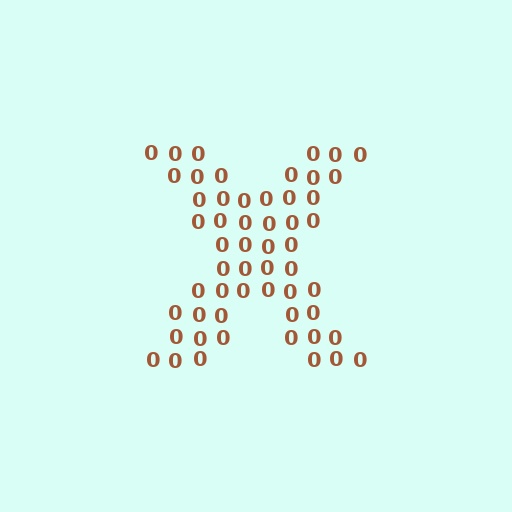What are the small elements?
The small elements are digit 0's.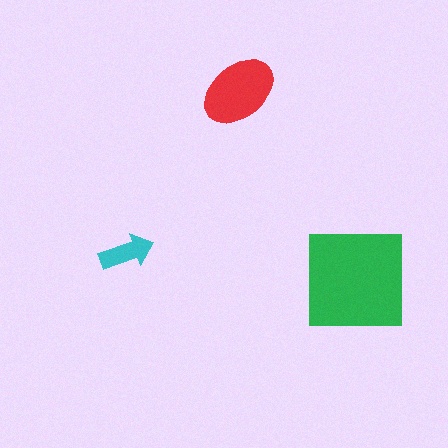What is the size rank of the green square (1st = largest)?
1st.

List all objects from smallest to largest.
The cyan arrow, the red ellipse, the green square.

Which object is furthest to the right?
The green square is rightmost.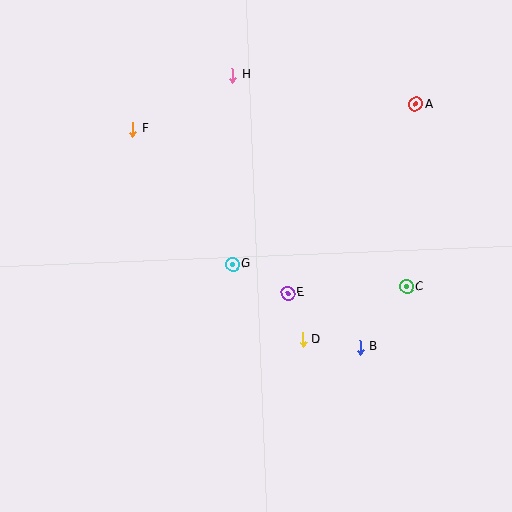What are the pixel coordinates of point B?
Point B is at (360, 347).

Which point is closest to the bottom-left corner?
Point G is closest to the bottom-left corner.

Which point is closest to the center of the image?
Point G at (233, 264) is closest to the center.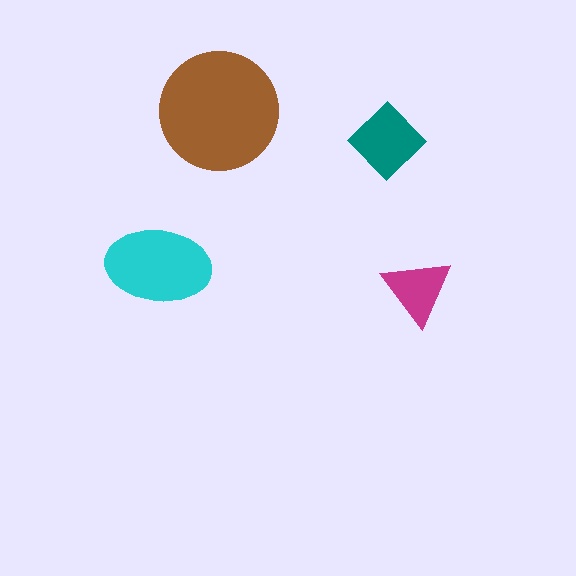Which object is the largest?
The brown circle.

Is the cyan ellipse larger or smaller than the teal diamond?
Larger.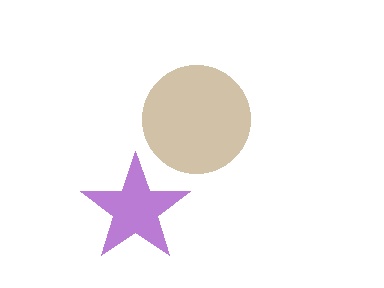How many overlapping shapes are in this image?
There are 2 overlapping shapes in the image.